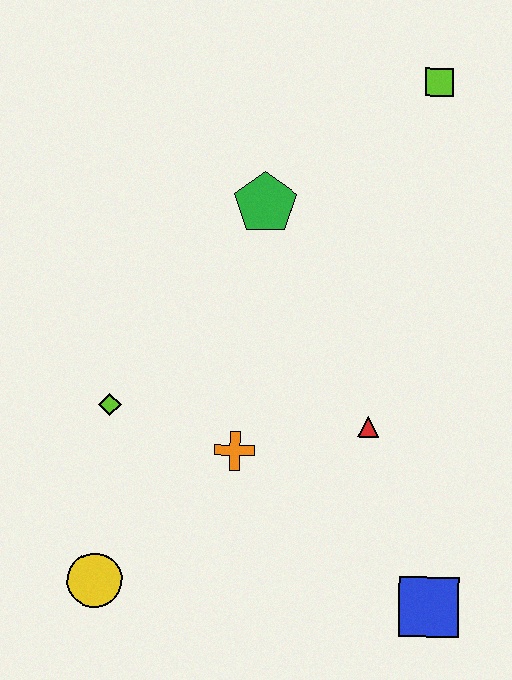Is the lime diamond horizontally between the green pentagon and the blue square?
No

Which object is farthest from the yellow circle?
The lime square is farthest from the yellow circle.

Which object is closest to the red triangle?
The orange cross is closest to the red triangle.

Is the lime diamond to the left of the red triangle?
Yes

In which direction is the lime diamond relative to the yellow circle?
The lime diamond is above the yellow circle.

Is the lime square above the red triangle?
Yes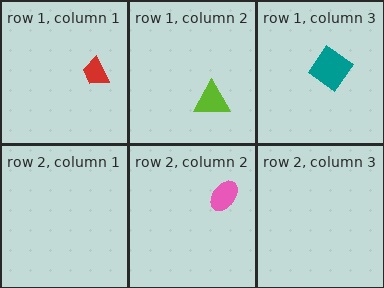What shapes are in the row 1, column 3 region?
The teal diamond.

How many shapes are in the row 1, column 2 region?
1.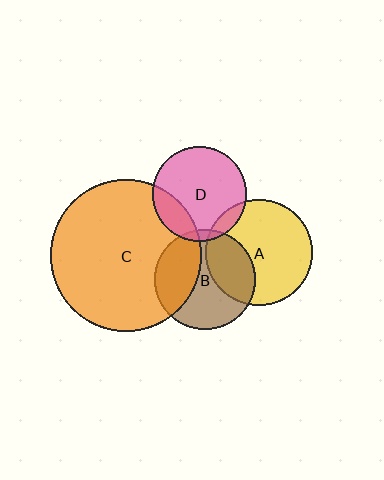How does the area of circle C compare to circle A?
Approximately 2.0 times.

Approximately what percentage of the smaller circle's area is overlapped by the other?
Approximately 30%.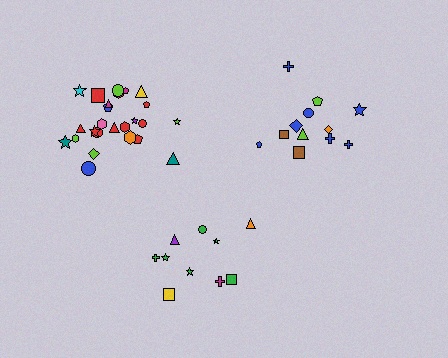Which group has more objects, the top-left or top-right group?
The top-left group.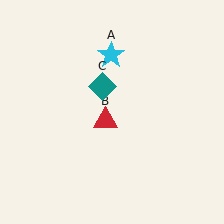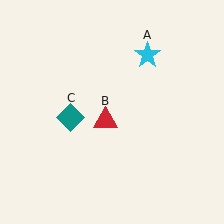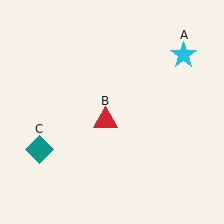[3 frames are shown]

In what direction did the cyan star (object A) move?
The cyan star (object A) moved right.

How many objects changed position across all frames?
2 objects changed position: cyan star (object A), teal diamond (object C).